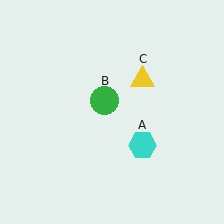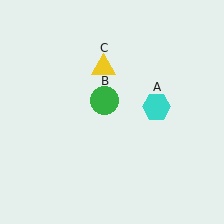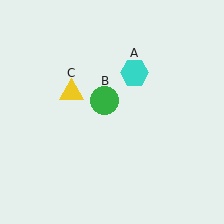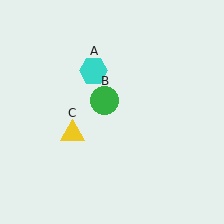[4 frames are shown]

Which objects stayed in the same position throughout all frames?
Green circle (object B) remained stationary.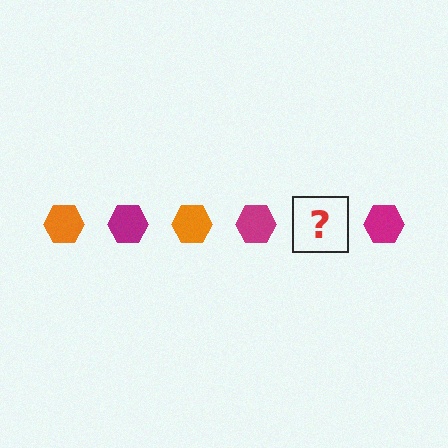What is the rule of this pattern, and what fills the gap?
The rule is that the pattern cycles through orange, magenta hexagons. The gap should be filled with an orange hexagon.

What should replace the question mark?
The question mark should be replaced with an orange hexagon.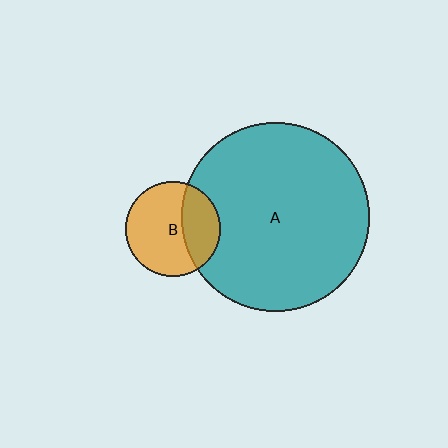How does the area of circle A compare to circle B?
Approximately 3.9 times.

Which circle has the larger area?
Circle A (teal).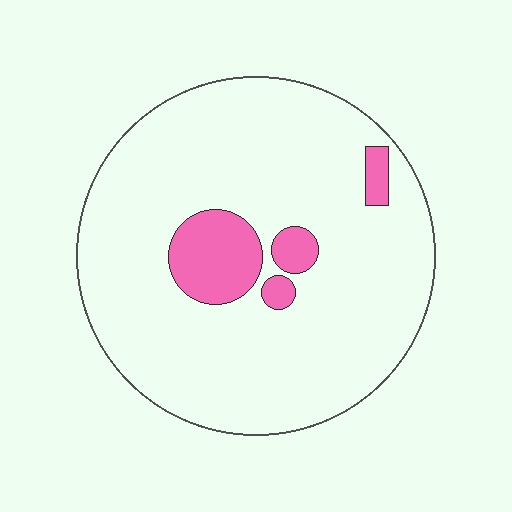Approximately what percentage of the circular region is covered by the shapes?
Approximately 10%.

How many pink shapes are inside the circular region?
4.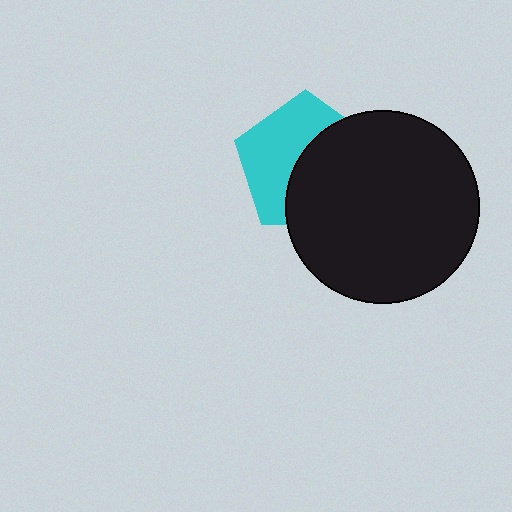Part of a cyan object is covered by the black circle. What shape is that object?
It is a pentagon.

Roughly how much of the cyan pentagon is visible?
About half of it is visible (roughly 49%).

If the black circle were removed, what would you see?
You would see the complete cyan pentagon.